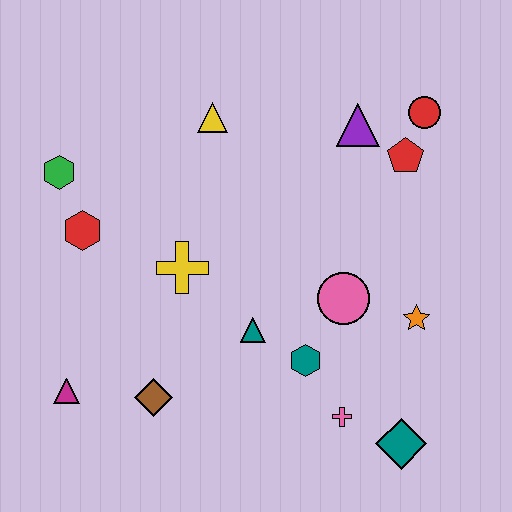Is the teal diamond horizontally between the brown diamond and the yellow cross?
No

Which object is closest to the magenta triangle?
The brown diamond is closest to the magenta triangle.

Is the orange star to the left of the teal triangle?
No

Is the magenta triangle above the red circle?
No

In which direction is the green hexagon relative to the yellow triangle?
The green hexagon is to the left of the yellow triangle.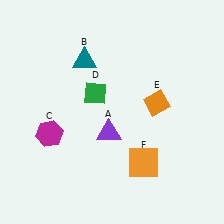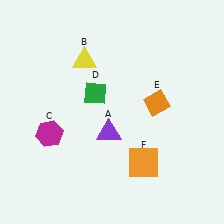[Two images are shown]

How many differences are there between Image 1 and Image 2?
There is 1 difference between the two images.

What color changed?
The triangle (B) changed from teal in Image 1 to yellow in Image 2.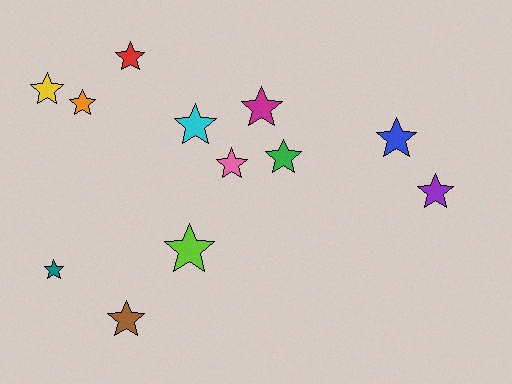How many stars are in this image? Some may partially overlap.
There are 12 stars.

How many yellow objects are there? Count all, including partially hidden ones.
There is 1 yellow object.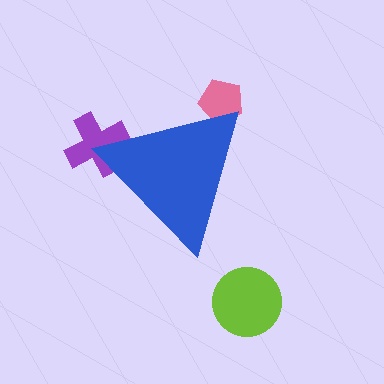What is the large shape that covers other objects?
A blue triangle.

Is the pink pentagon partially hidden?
Yes, the pink pentagon is partially hidden behind the blue triangle.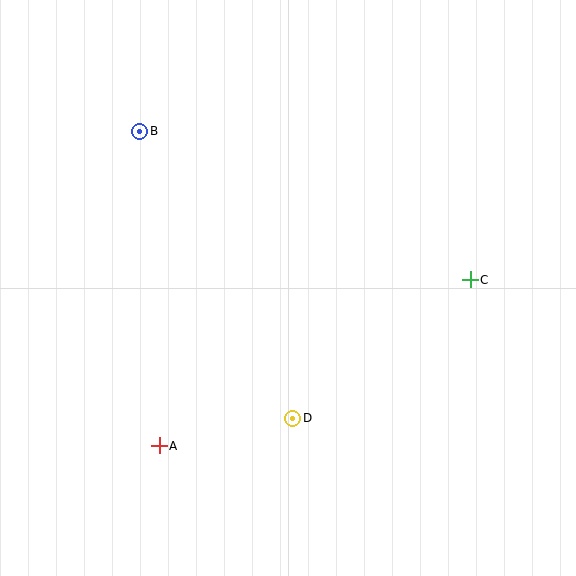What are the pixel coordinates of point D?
Point D is at (293, 418).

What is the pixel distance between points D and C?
The distance between D and C is 225 pixels.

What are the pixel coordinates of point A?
Point A is at (159, 446).